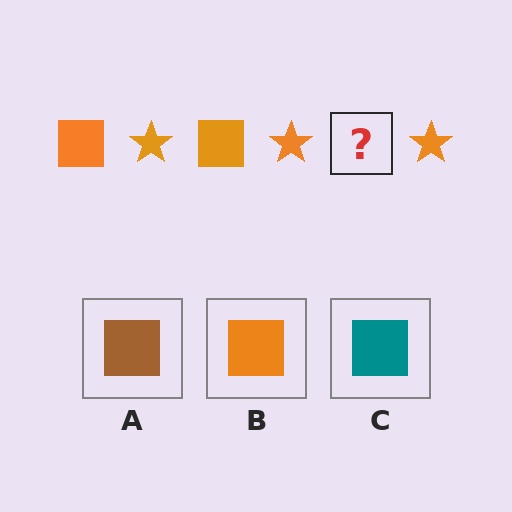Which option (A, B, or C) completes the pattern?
B.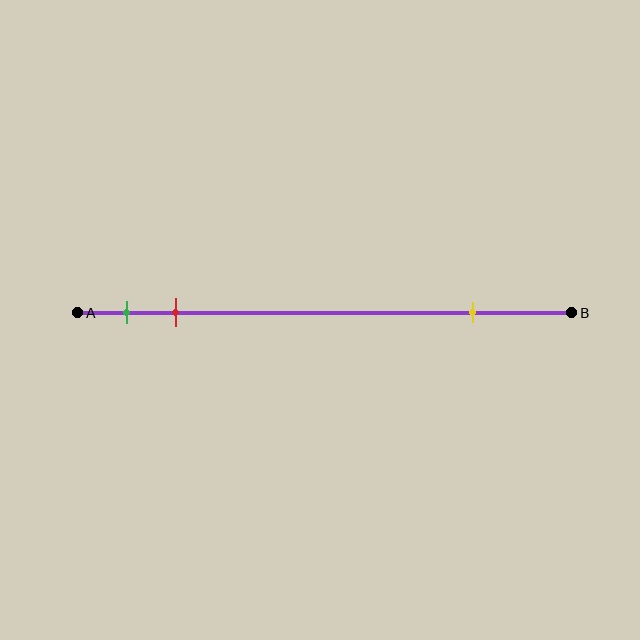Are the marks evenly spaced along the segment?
No, the marks are not evenly spaced.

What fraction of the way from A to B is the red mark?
The red mark is approximately 20% (0.2) of the way from A to B.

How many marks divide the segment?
There are 3 marks dividing the segment.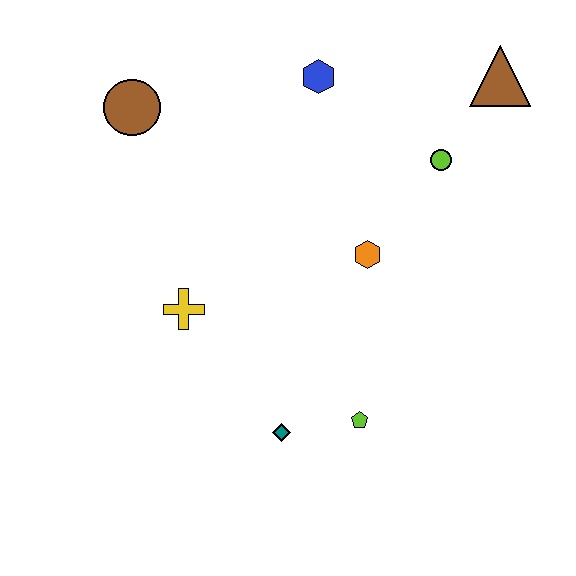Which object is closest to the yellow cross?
The teal diamond is closest to the yellow cross.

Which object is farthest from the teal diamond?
The brown triangle is farthest from the teal diamond.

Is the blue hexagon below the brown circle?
No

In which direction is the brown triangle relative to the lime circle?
The brown triangle is above the lime circle.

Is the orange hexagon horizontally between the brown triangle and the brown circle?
Yes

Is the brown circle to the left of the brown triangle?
Yes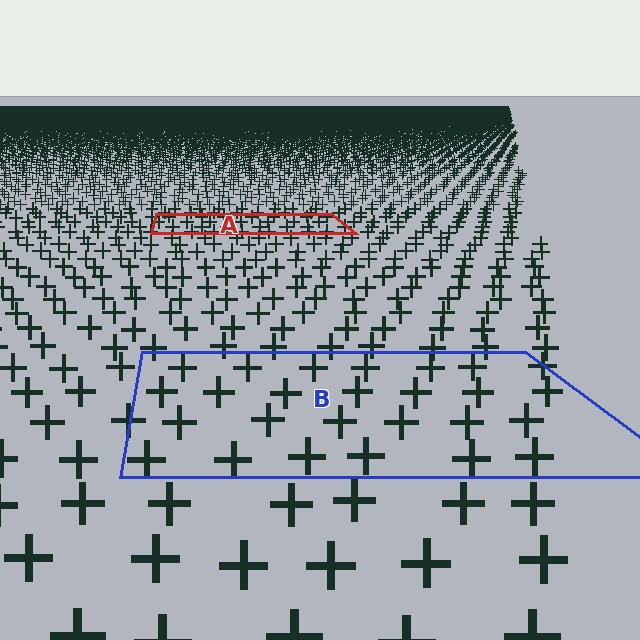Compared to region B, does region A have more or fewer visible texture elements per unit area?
Region A has more texture elements per unit area — they are packed more densely because it is farther away.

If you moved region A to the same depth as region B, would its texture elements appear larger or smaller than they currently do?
They would appear larger. At a closer depth, the same texture elements are projected at a bigger on-screen size.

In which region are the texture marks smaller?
The texture marks are smaller in region A, because it is farther away.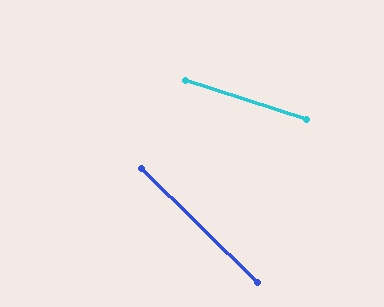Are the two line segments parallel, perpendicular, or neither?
Neither parallel nor perpendicular — they differ by about 27°.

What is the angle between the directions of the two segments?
Approximately 27 degrees.